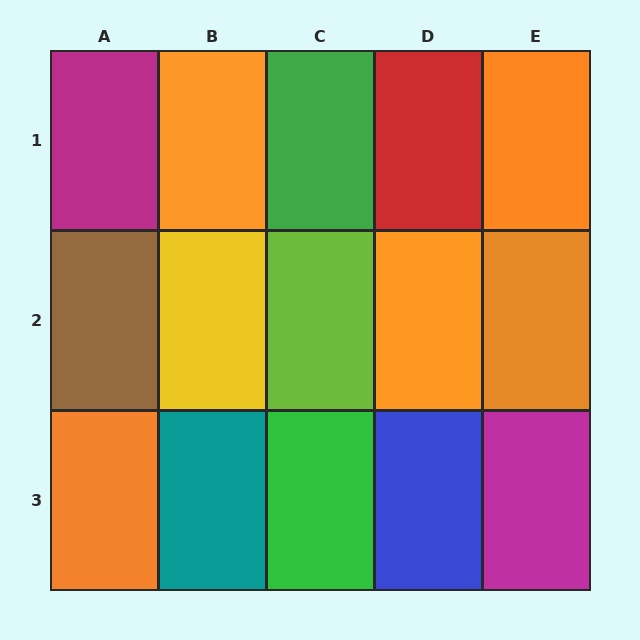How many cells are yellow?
1 cell is yellow.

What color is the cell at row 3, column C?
Green.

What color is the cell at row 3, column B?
Teal.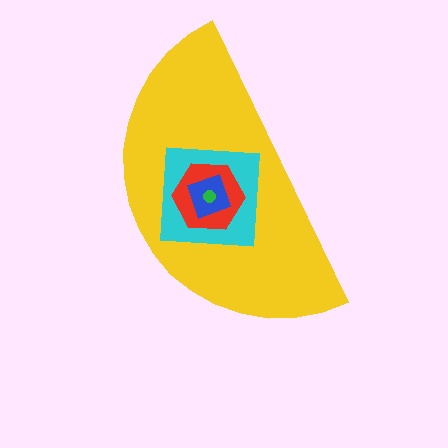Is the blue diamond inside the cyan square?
Yes.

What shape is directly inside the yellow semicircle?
The cyan square.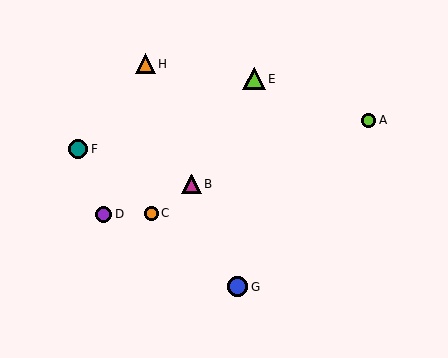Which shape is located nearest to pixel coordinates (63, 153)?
The teal circle (labeled F) at (78, 149) is nearest to that location.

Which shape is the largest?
The lime triangle (labeled E) is the largest.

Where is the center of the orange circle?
The center of the orange circle is at (151, 213).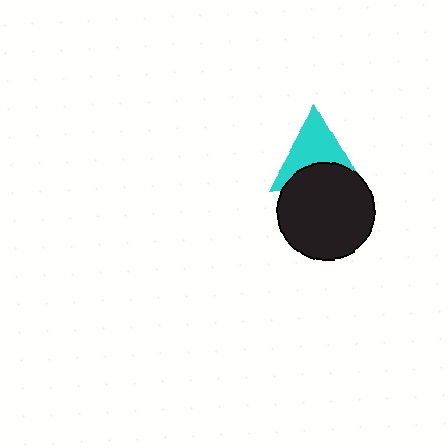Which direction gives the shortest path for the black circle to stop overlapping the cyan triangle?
Moving down gives the shortest separation.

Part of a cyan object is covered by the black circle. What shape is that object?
It is a triangle.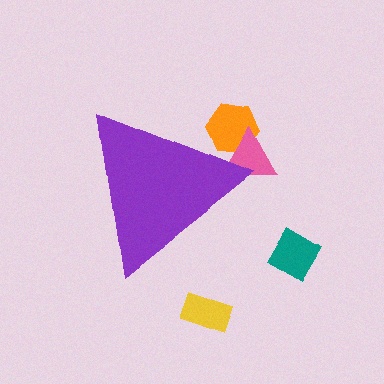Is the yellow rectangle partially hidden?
No, the yellow rectangle is fully visible.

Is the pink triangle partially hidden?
Yes, the pink triangle is partially hidden behind the purple triangle.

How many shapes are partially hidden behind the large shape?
2 shapes are partially hidden.